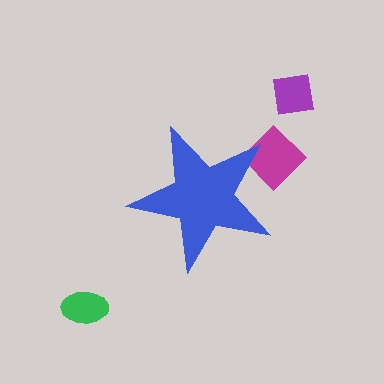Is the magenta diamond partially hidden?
Yes, the magenta diamond is partially hidden behind the blue star.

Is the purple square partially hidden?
No, the purple square is fully visible.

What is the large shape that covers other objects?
A blue star.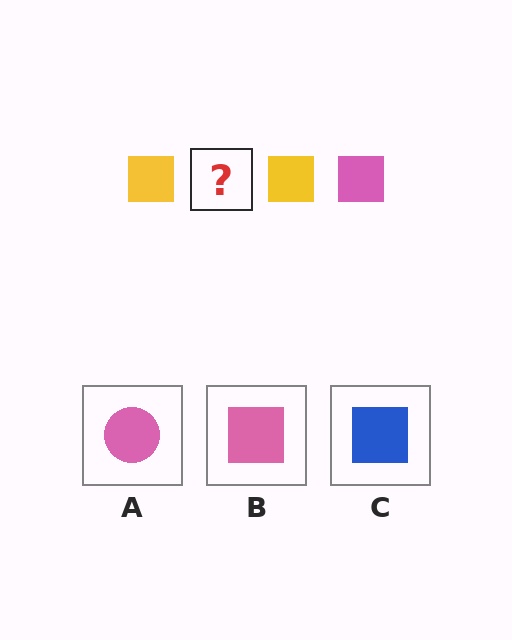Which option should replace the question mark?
Option B.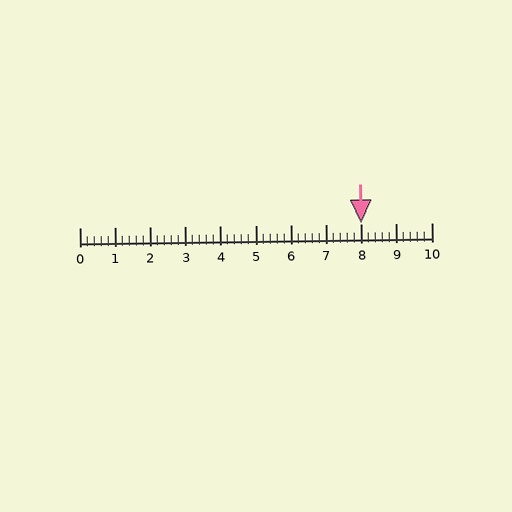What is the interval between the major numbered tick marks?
The major tick marks are spaced 1 units apart.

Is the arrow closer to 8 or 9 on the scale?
The arrow is closer to 8.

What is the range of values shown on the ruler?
The ruler shows values from 0 to 10.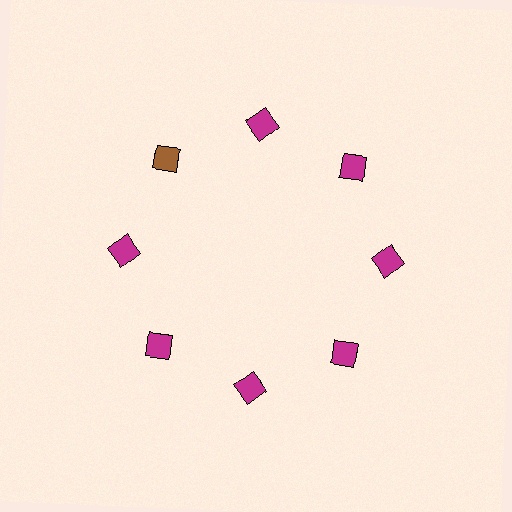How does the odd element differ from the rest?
It has a different color: brown instead of magenta.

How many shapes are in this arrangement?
There are 8 shapes arranged in a ring pattern.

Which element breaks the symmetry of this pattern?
The brown diamond at roughly the 10 o'clock position breaks the symmetry. All other shapes are magenta diamonds.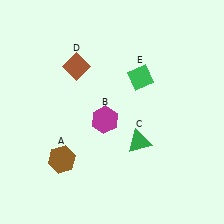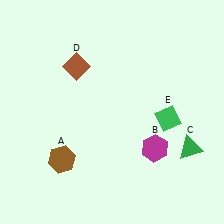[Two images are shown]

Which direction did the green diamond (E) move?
The green diamond (E) moved down.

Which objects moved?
The objects that moved are: the magenta hexagon (B), the green triangle (C), the green diamond (E).